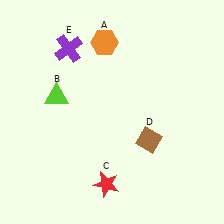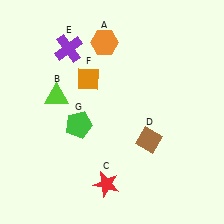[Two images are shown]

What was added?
An orange diamond (F), a green pentagon (G) were added in Image 2.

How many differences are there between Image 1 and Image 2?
There are 2 differences between the two images.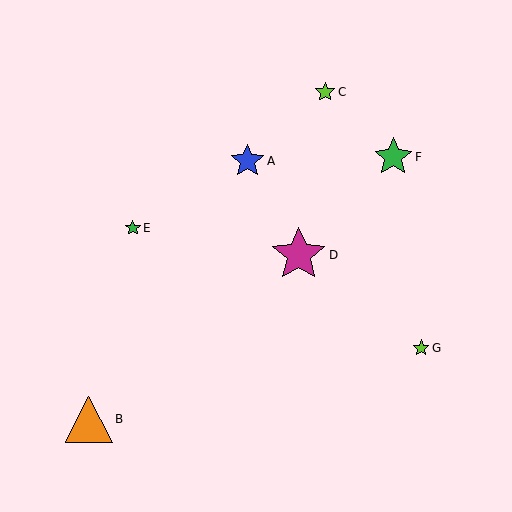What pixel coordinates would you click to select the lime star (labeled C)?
Click at (325, 92) to select the lime star C.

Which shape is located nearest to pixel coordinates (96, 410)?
The orange triangle (labeled B) at (89, 419) is nearest to that location.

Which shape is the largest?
The magenta star (labeled D) is the largest.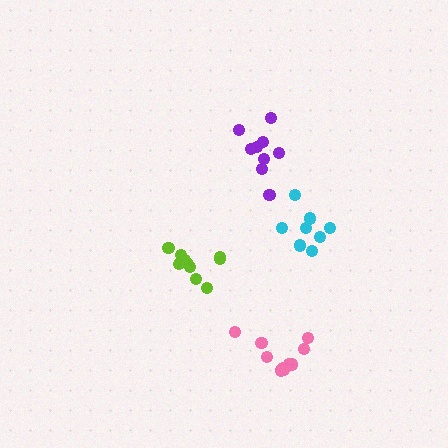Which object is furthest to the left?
The lime cluster is leftmost.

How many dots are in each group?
Group 1: 9 dots, Group 2: 11 dots, Group 3: 10 dots, Group 4: 8 dots (38 total).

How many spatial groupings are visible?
There are 4 spatial groupings.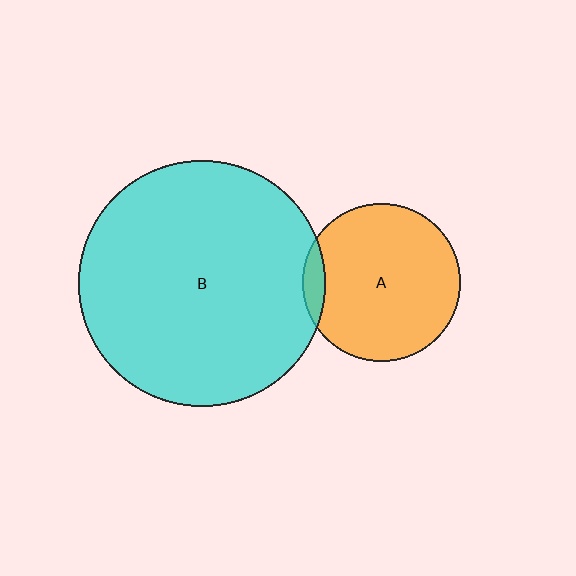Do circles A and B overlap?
Yes.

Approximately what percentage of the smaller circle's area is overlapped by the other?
Approximately 5%.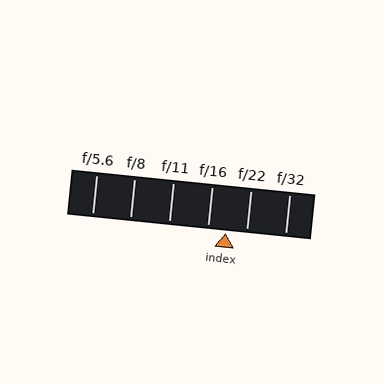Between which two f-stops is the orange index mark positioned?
The index mark is between f/16 and f/22.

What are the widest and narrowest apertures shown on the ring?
The widest aperture shown is f/5.6 and the narrowest is f/32.